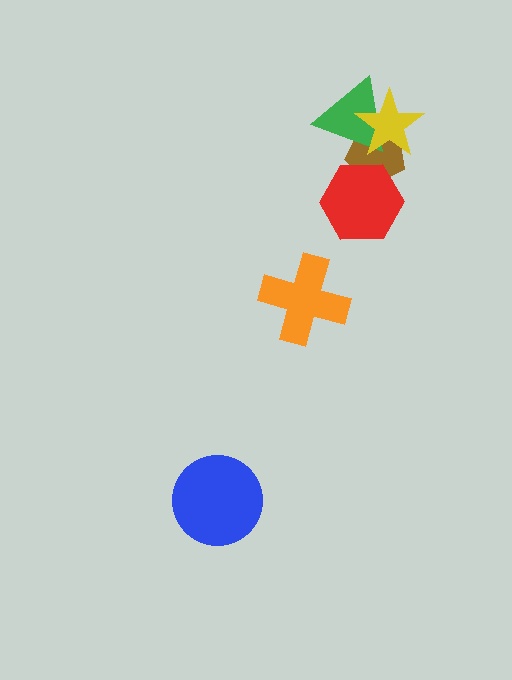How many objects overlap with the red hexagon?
1 object overlaps with the red hexagon.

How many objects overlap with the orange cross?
0 objects overlap with the orange cross.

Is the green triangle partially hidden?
Yes, it is partially covered by another shape.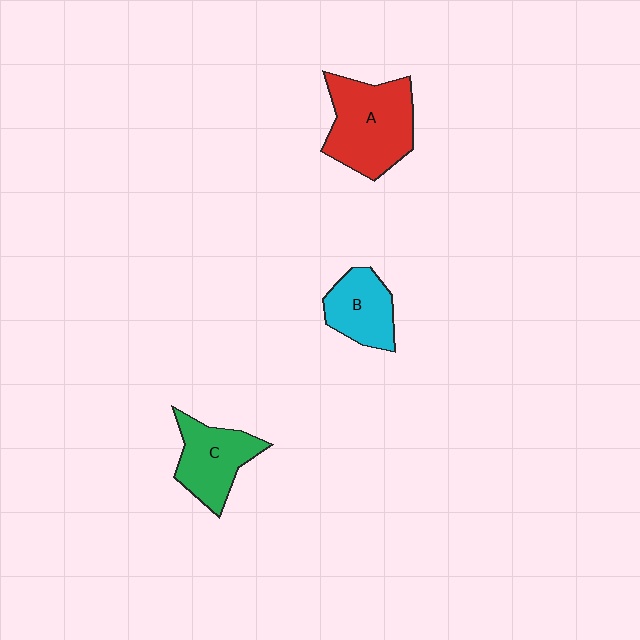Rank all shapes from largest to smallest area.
From largest to smallest: A (red), C (green), B (cyan).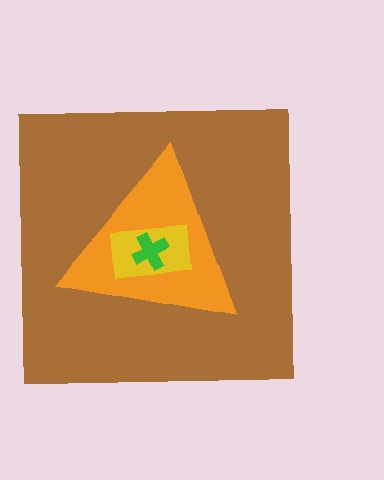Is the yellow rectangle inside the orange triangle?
Yes.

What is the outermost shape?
The brown square.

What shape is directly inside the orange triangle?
The yellow rectangle.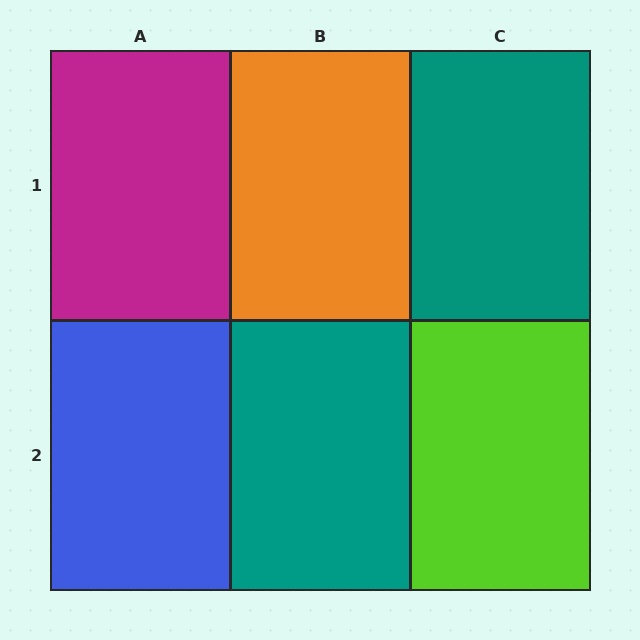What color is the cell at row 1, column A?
Magenta.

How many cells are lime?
1 cell is lime.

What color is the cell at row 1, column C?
Teal.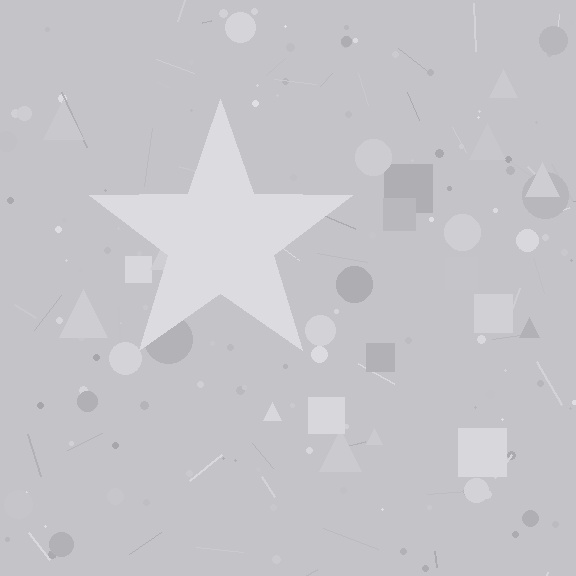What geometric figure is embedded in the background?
A star is embedded in the background.